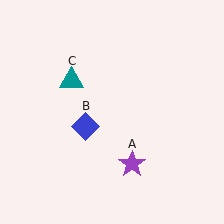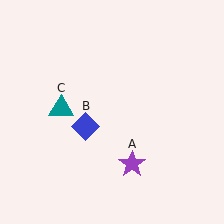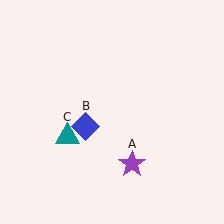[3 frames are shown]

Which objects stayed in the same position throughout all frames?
Purple star (object A) and blue diamond (object B) remained stationary.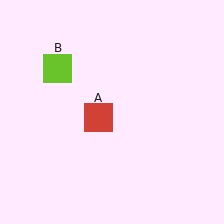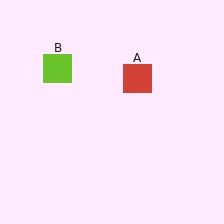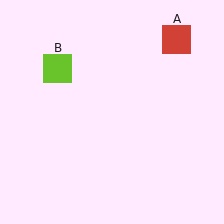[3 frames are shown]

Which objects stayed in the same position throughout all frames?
Lime square (object B) remained stationary.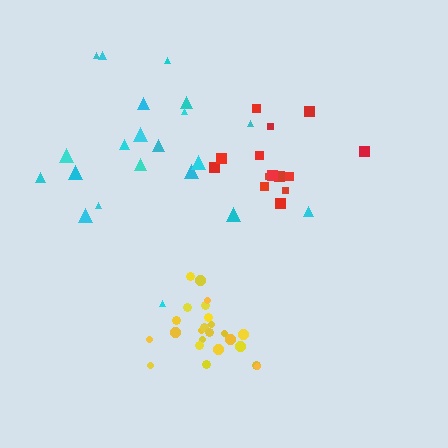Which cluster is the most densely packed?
Yellow.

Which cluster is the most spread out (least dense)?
Cyan.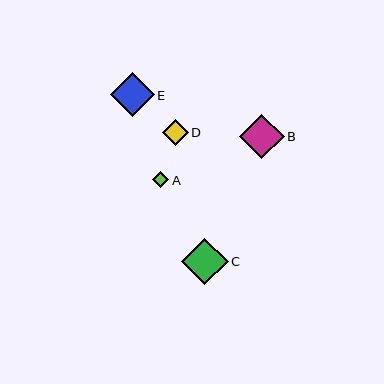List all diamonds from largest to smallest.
From largest to smallest: C, B, E, D, A.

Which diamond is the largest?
Diamond C is the largest with a size of approximately 47 pixels.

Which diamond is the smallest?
Diamond A is the smallest with a size of approximately 16 pixels.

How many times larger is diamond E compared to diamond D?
Diamond E is approximately 1.7 times the size of diamond D.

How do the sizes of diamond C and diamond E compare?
Diamond C and diamond E are approximately the same size.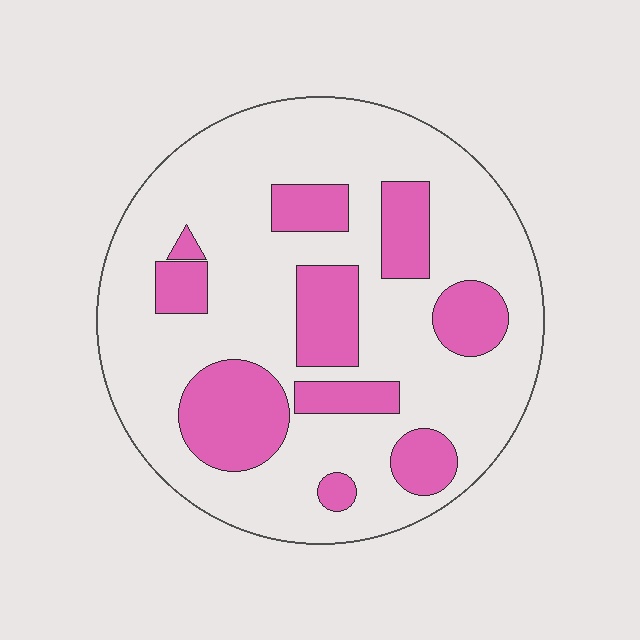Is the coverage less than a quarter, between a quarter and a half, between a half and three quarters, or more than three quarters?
Between a quarter and a half.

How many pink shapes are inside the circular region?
10.